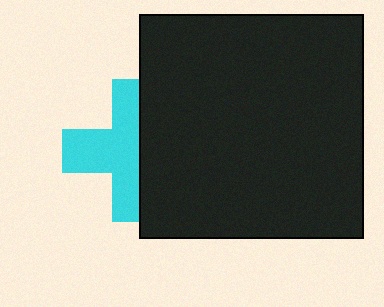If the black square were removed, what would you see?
You would see the complete cyan cross.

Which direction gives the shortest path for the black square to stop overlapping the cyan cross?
Moving right gives the shortest separation.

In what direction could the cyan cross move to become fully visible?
The cyan cross could move left. That would shift it out from behind the black square entirely.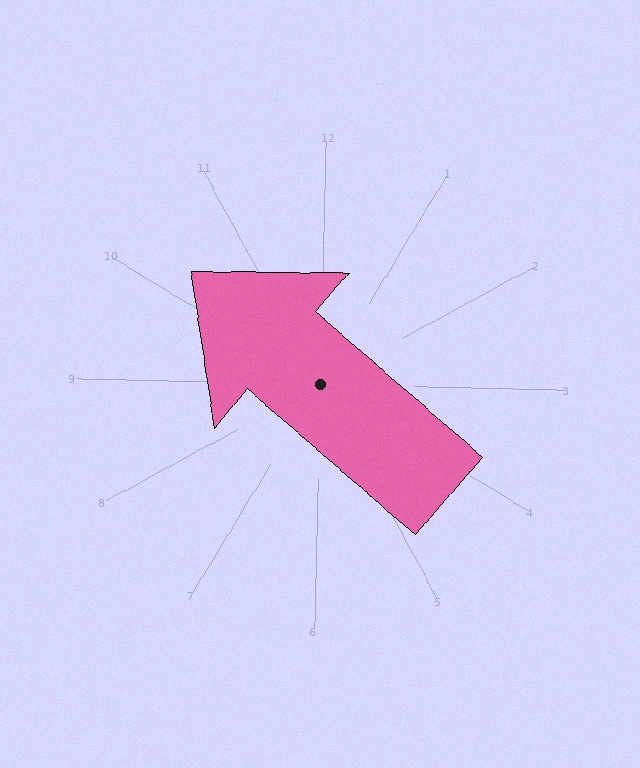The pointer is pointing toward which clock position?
Roughly 10 o'clock.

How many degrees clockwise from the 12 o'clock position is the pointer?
Approximately 310 degrees.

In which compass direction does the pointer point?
Northwest.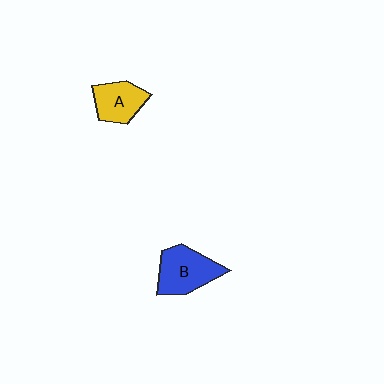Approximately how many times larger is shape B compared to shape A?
Approximately 1.3 times.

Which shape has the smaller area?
Shape A (yellow).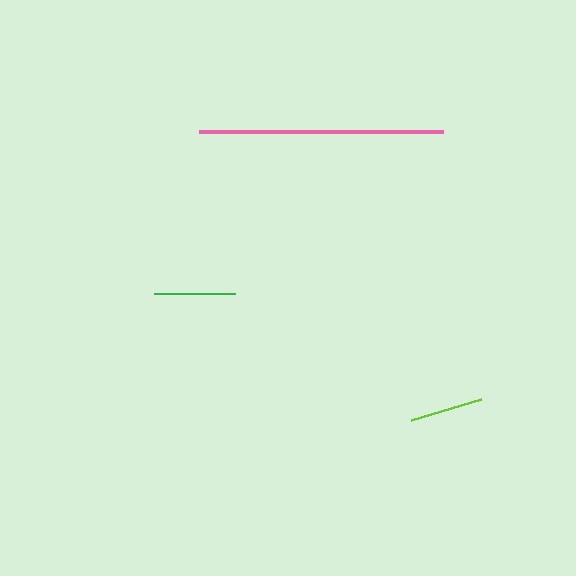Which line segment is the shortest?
The lime line is the shortest at approximately 74 pixels.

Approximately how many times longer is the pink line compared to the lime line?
The pink line is approximately 3.3 times the length of the lime line.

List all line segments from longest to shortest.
From longest to shortest: pink, green, lime.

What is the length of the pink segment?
The pink segment is approximately 245 pixels long.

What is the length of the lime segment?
The lime segment is approximately 74 pixels long.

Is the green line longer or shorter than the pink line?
The pink line is longer than the green line.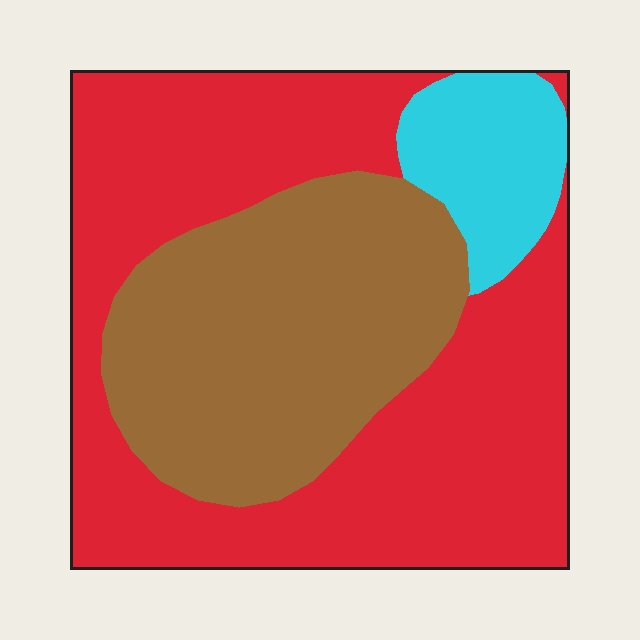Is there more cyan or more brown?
Brown.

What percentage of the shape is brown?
Brown takes up about one third (1/3) of the shape.